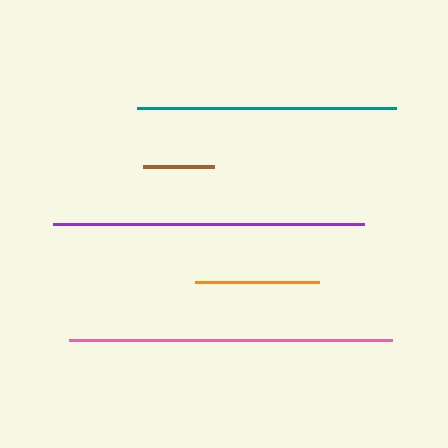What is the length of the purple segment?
The purple segment is approximately 311 pixels long.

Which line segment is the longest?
The pink line is the longest at approximately 323 pixels.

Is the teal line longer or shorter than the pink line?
The pink line is longer than the teal line.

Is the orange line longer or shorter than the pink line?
The pink line is longer than the orange line.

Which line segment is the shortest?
The brown line is the shortest at approximately 72 pixels.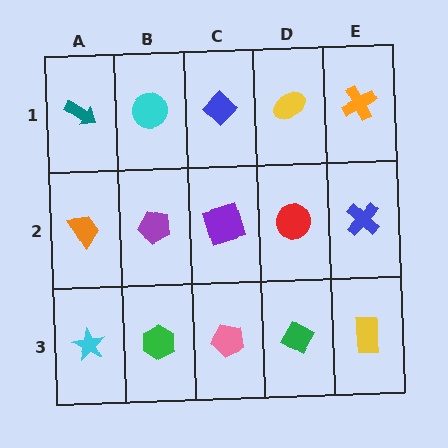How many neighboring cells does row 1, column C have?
3.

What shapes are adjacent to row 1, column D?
A red circle (row 2, column D), a blue diamond (row 1, column C), an orange cross (row 1, column E).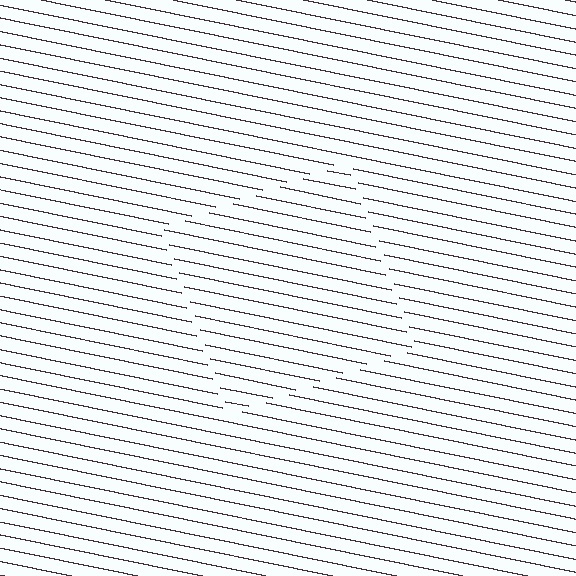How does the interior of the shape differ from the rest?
The interior of the shape contains the same grating, shifted by half a period — the contour is defined by the phase discontinuity where line-ends from the inner and outer gratings abut.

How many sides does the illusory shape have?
4 sides — the line-ends trace a square.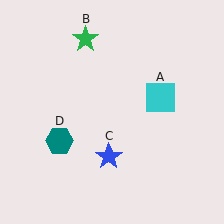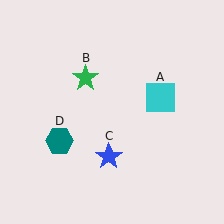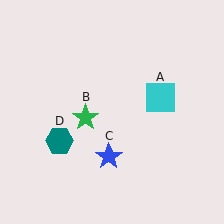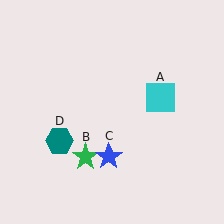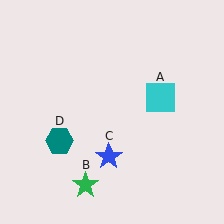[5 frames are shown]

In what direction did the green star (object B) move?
The green star (object B) moved down.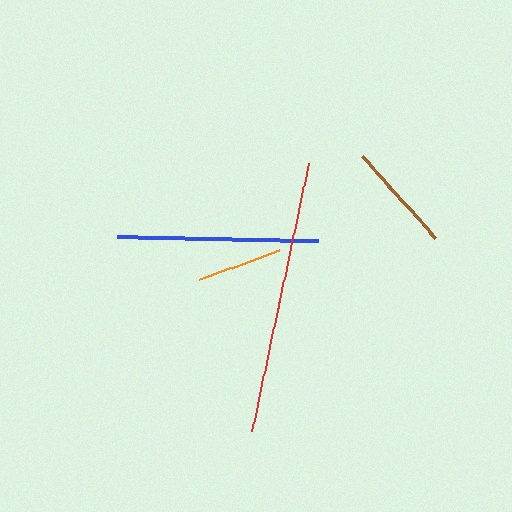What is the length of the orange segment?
The orange segment is approximately 85 pixels long.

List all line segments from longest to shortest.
From longest to shortest: red, blue, brown, orange.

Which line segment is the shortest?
The orange line is the shortest at approximately 85 pixels.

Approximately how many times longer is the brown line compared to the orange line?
The brown line is approximately 1.3 times the length of the orange line.